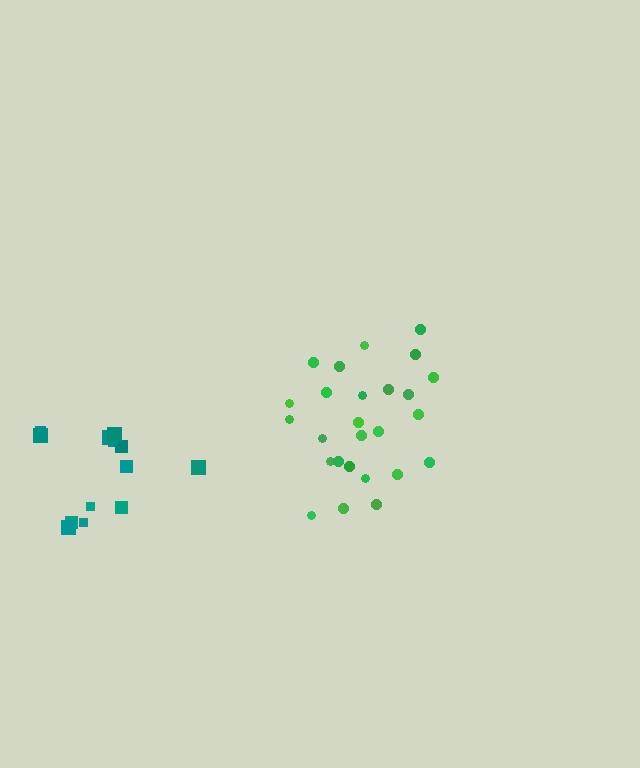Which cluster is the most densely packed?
Green.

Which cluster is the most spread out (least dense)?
Teal.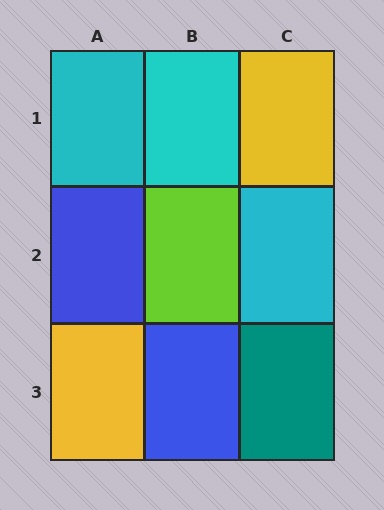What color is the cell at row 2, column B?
Lime.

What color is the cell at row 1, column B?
Cyan.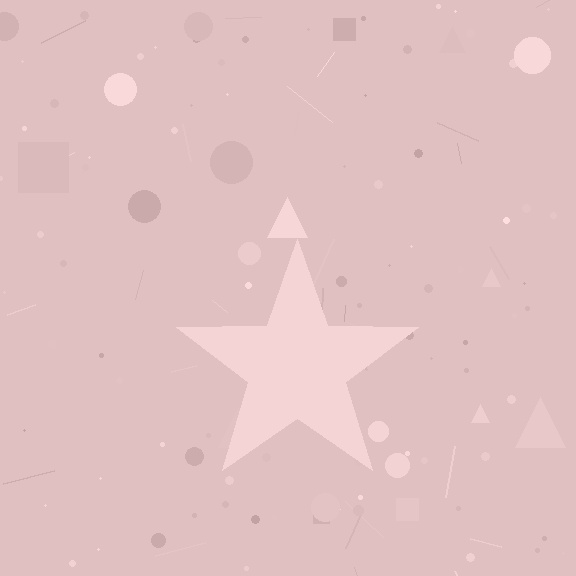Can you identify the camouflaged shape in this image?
The camouflaged shape is a star.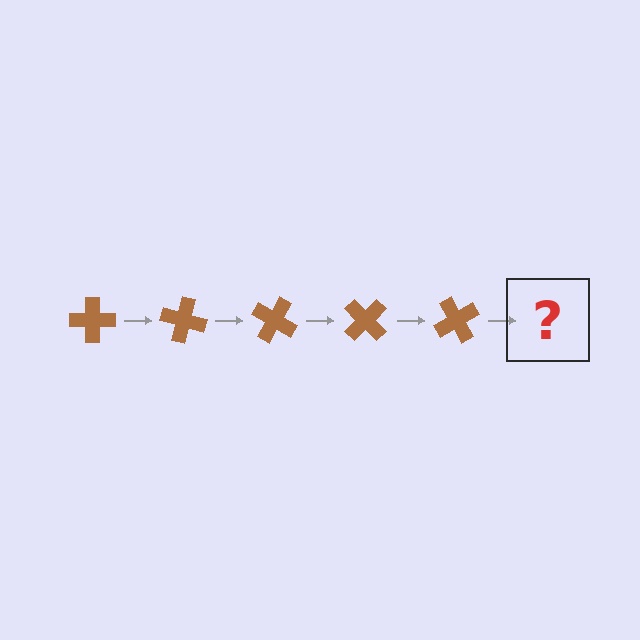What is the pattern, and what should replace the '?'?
The pattern is that the cross rotates 15 degrees each step. The '?' should be a brown cross rotated 75 degrees.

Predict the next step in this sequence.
The next step is a brown cross rotated 75 degrees.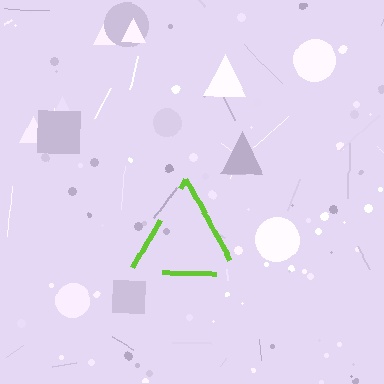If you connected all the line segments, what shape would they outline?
They would outline a triangle.